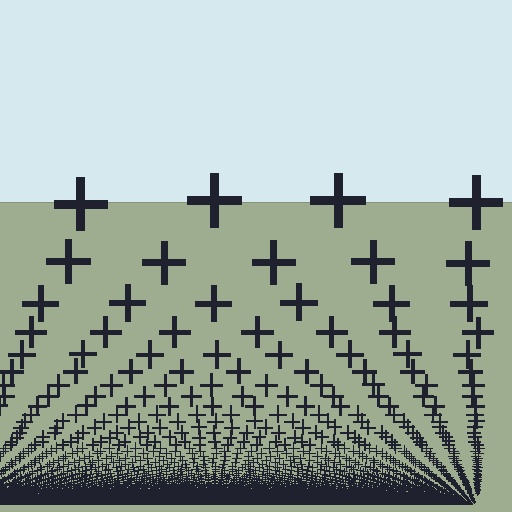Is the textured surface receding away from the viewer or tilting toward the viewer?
The surface appears to tilt toward the viewer. Texture elements get larger and sparser toward the top.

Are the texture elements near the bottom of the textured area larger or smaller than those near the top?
Smaller. The gradient is inverted — elements near the bottom are smaller and denser.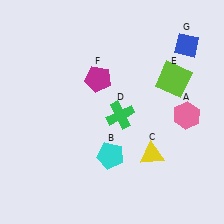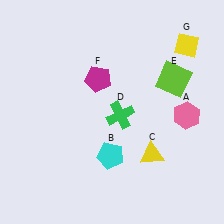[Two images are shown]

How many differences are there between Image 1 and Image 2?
There is 1 difference between the two images.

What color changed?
The diamond (G) changed from blue in Image 1 to yellow in Image 2.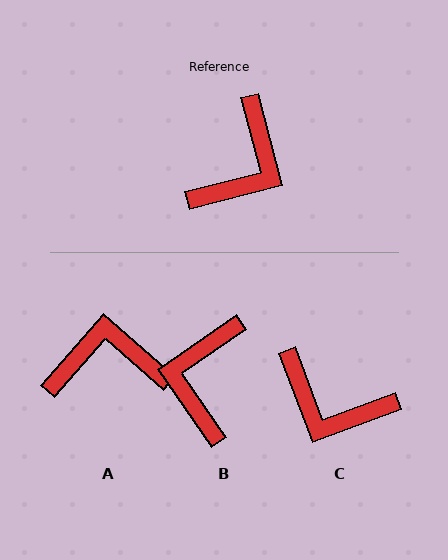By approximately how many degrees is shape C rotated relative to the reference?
Approximately 84 degrees clockwise.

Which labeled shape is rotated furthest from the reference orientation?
B, about 160 degrees away.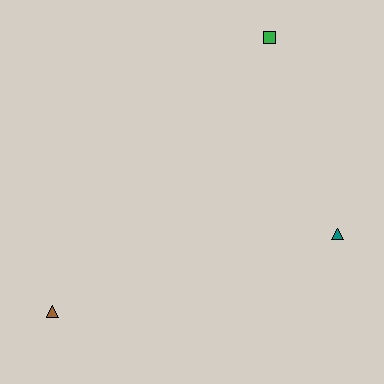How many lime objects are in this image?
There are no lime objects.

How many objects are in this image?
There are 3 objects.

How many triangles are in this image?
There are 2 triangles.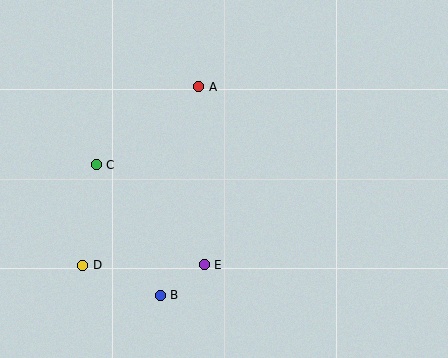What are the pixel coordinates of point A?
Point A is at (199, 87).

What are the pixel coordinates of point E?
Point E is at (204, 265).